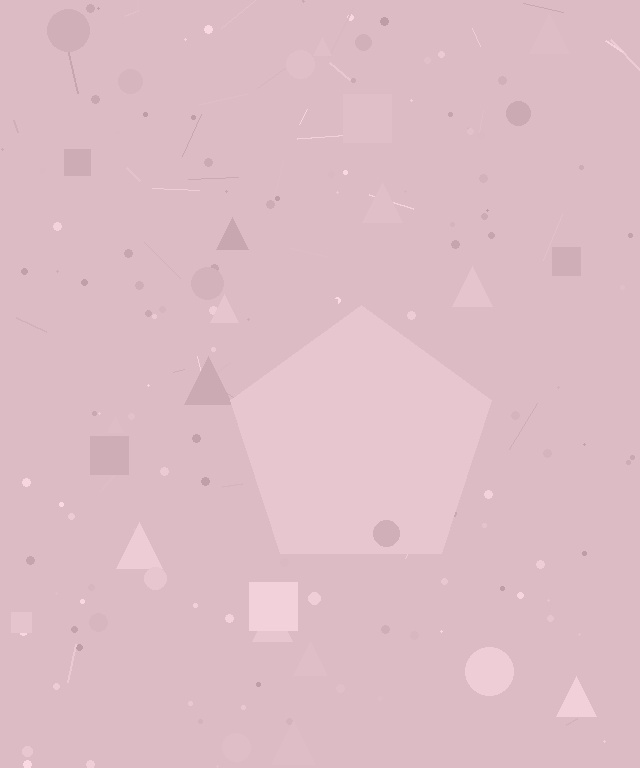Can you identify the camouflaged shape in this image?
The camouflaged shape is a pentagon.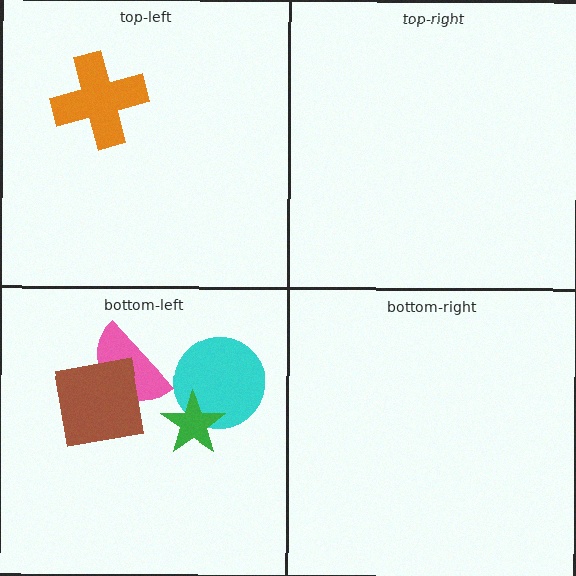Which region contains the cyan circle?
The bottom-left region.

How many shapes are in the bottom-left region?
4.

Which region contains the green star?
The bottom-left region.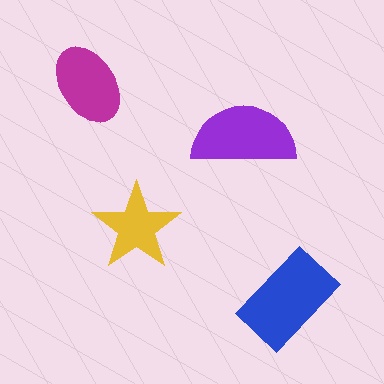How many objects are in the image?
There are 4 objects in the image.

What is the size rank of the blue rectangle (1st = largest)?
1st.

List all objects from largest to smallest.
The blue rectangle, the purple semicircle, the magenta ellipse, the yellow star.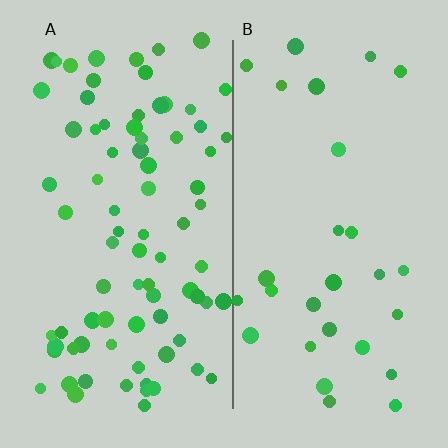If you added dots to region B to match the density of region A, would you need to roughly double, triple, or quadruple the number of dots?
Approximately triple.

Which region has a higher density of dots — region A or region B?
A (the left).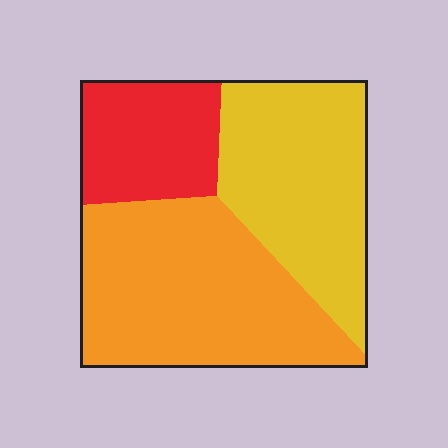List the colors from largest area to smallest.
From largest to smallest: orange, yellow, red.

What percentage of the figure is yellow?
Yellow covers about 35% of the figure.